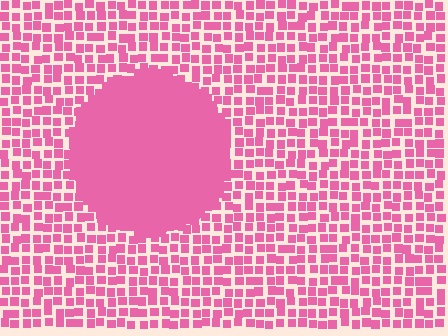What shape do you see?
I see a circle.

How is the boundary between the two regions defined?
The boundary is defined by a change in element density (approximately 2.8x ratio). All elements are the same color, size, and shape.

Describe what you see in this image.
The image contains small pink elements arranged at two different densities. A circle-shaped region is visible where the elements are more densely packed than the surrounding area.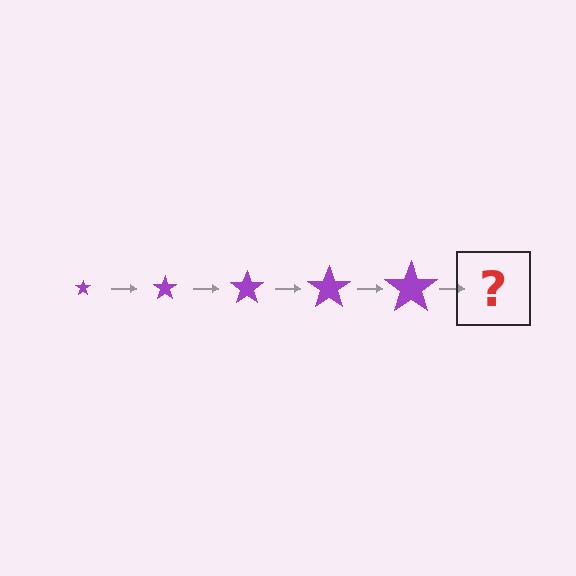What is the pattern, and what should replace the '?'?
The pattern is that the star gets progressively larger each step. The '?' should be a purple star, larger than the previous one.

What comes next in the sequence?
The next element should be a purple star, larger than the previous one.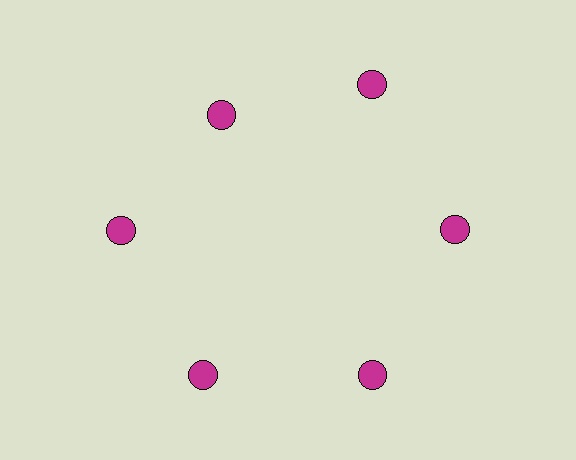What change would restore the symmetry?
The symmetry would be restored by moving it outward, back onto the ring so that all 6 circles sit at equal angles and equal distance from the center.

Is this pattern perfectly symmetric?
No. The 6 magenta circles are arranged in a ring, but one element near the 11 o'clock position is pulled inward toward the center, breaking the 6-fold rotational symmetry.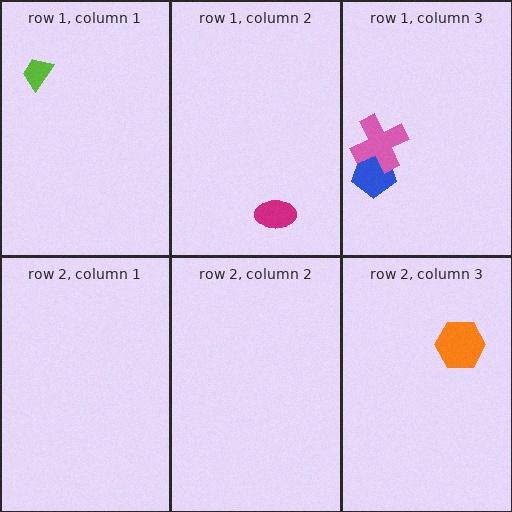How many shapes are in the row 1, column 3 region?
2.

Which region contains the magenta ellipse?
The row 1, column 2 region.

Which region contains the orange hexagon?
The row 2, column 3 region.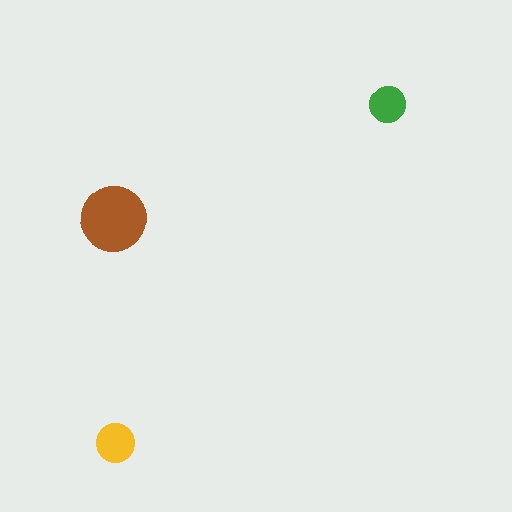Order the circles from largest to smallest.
the brown one, the yellow one, the green one.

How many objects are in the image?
There are 3 objects in the image.